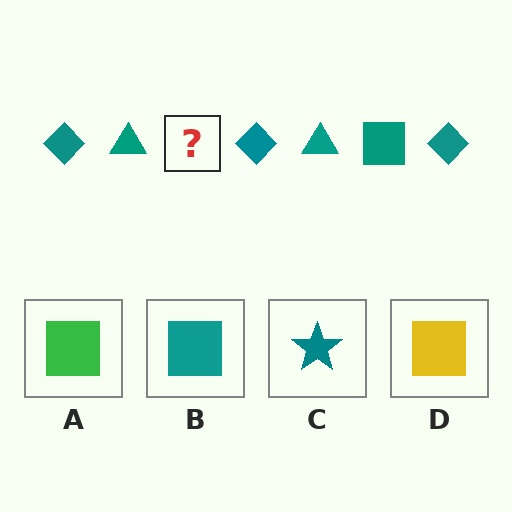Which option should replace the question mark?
Option B.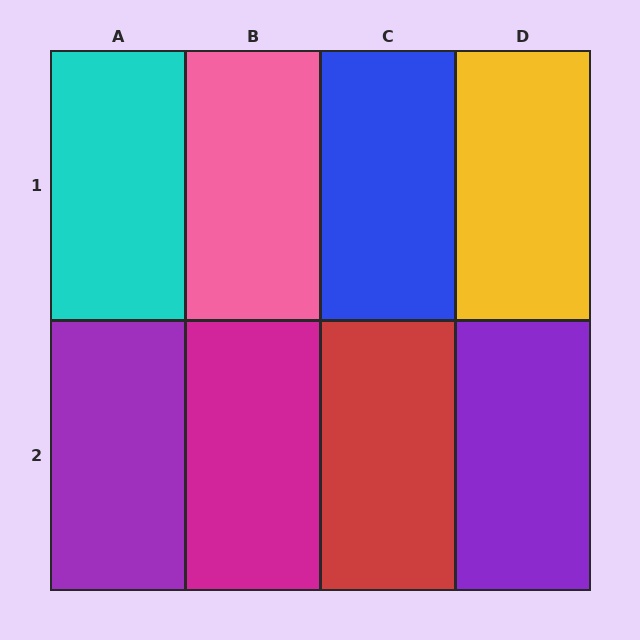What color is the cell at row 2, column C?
Red.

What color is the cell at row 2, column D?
Purple.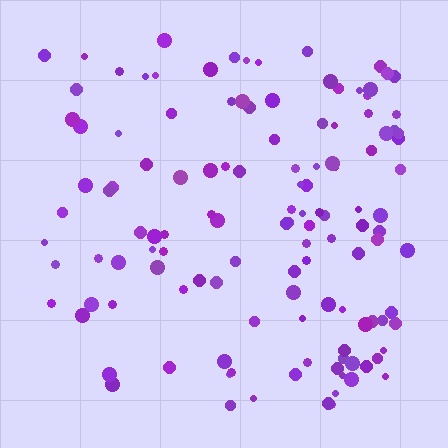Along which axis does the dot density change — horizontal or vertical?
Horizontal.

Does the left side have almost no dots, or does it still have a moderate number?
Still a moderate number, just noticeably fewer than the right.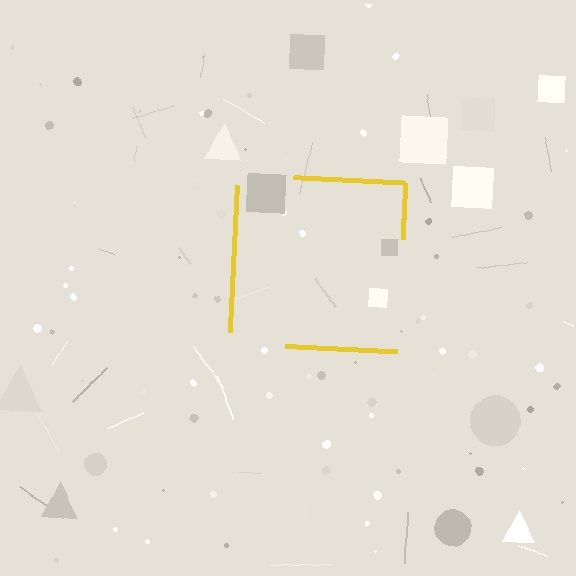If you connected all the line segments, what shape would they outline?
They would outline a square.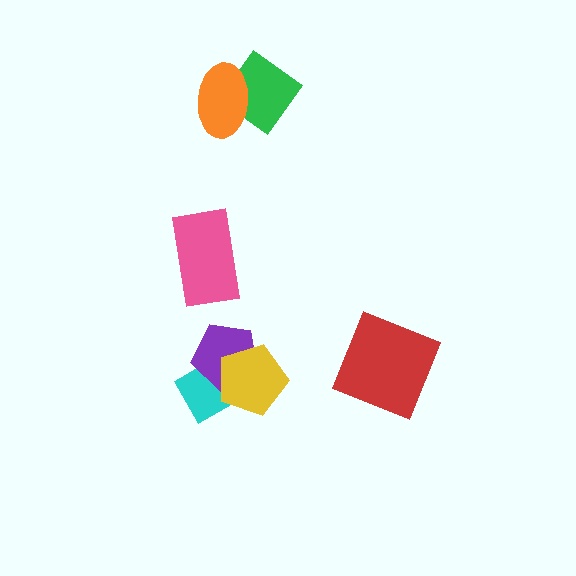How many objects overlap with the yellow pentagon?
2 objects overlap with the yellow pentagon.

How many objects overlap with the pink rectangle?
0 objects overlap with the pink rectangle.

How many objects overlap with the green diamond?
1 object overlaps with the green diamond.